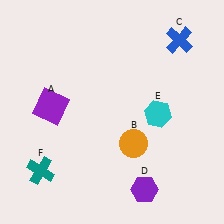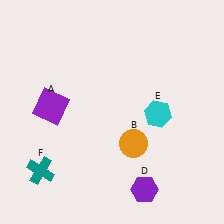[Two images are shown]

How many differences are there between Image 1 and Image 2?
There is 1 difference between the two images.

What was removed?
The blue cross (C) was removed in Image 2.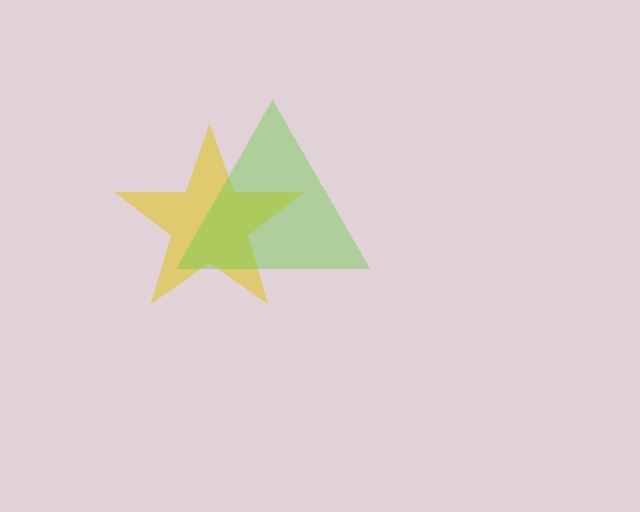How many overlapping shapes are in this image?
There are 2 overlapping shapes in the image.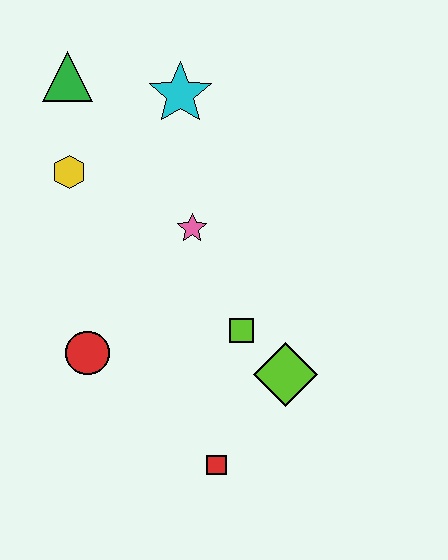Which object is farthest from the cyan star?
The red square is farthest from the cyan star.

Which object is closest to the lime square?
The lime diamond is closest to the lime square.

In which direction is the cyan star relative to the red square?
The cyan star is above the red square.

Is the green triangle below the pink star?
No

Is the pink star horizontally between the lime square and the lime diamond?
No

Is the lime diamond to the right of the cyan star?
Yes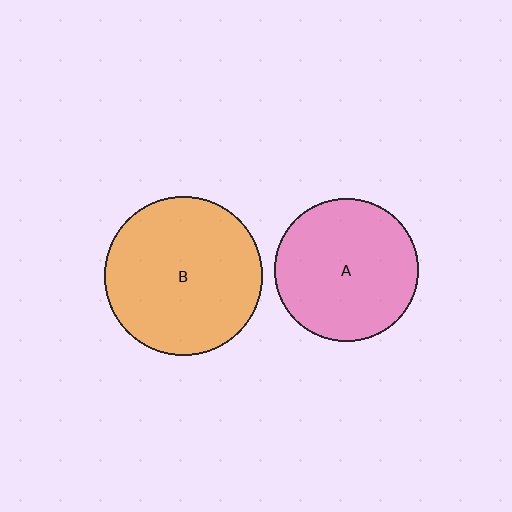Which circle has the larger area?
Circle B (orange).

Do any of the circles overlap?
No, none of the circles overlap.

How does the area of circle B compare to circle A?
Approximately 1.2 times.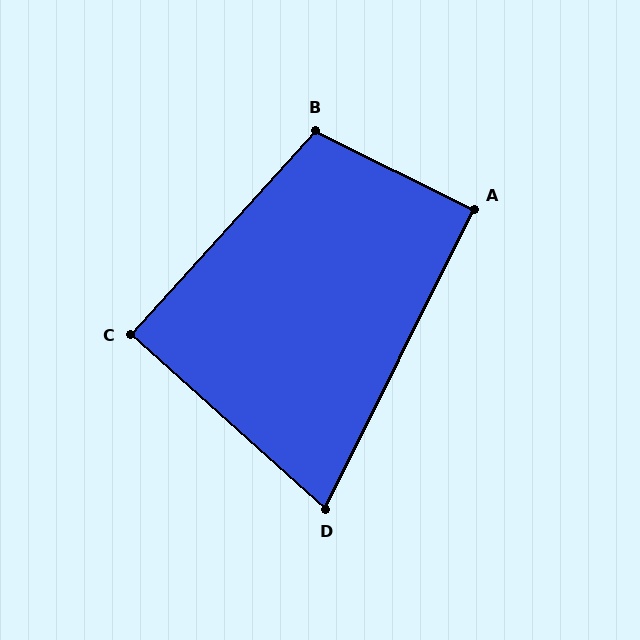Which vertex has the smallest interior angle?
D, at approximately 74 degrees.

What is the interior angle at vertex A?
Approximately 90 degrees (approximately right).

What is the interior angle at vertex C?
Approximately 90 degrees (approximately right).